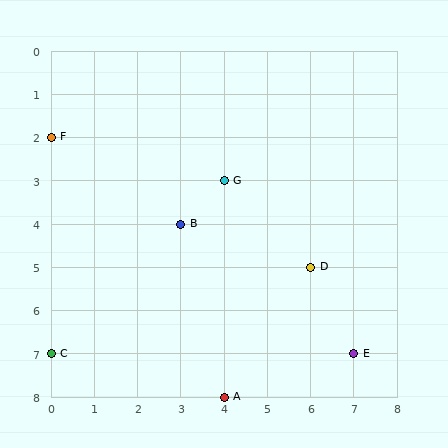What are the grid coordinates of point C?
Point C is at grid coordinates (0, 7).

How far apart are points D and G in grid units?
Points D and G are 2 columns and 2 rows apart (about 2.8 grid units diagonally).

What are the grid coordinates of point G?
Point G is at grid coordinates (4, 3).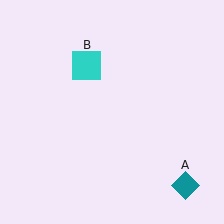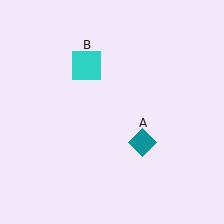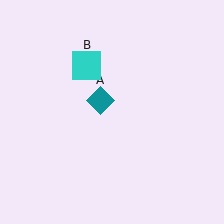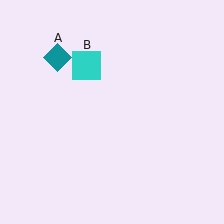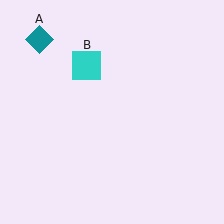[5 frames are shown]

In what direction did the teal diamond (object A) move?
The teal diamond (object A) moved up and to the left.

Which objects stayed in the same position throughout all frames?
Cyan square (object B) remained stationary.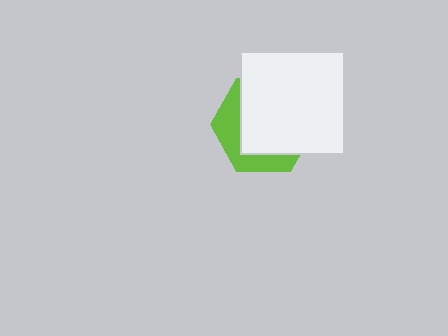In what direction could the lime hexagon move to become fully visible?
The lime hexagon could move toward the lower-left. That would shift it out from behind the white square entirely.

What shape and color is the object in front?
The object in front is a white square.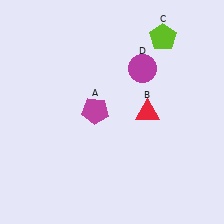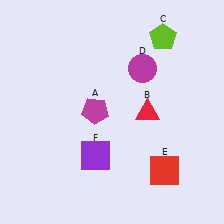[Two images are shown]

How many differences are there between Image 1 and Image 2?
There are 2 differences between the two images.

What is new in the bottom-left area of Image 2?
A purple square (F) was added in the bottom-left area of Image 2.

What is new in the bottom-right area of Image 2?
A red square (E) was added in the bottom-right area of Image 2.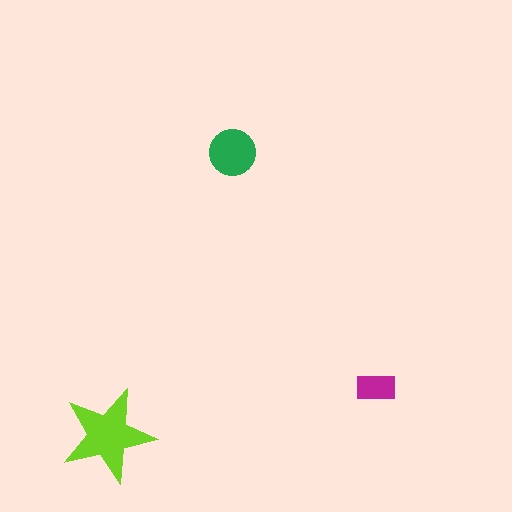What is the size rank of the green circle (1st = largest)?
2nd.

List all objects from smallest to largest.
The magenta rectangle, the green circle, the lime star.